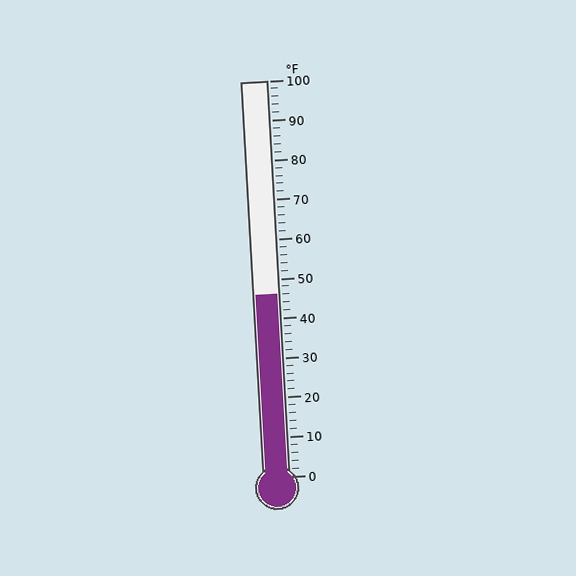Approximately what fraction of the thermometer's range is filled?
The thermometer is filled to approximately 45% of its range.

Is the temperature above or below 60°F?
The temperature is below 60°F.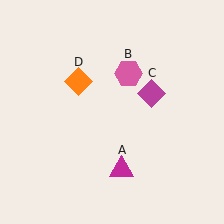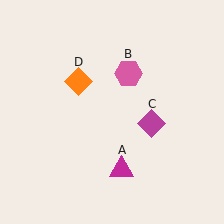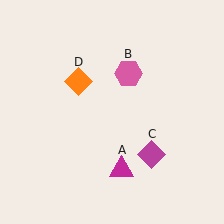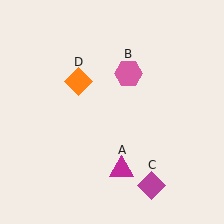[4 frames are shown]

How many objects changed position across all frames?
1 object changed position: magenta diamond (object C).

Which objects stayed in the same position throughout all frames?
Magenta triangle (object A) and pink hexagon (object B) and orange diamond (object D) remained stationary.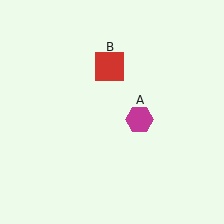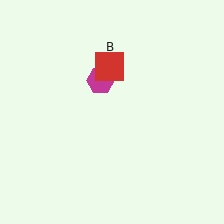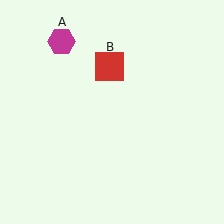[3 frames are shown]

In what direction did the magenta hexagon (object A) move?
The magenta hexagon (object A) moved up and to the left.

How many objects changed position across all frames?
1 object changed position: magenta hexagon (object A).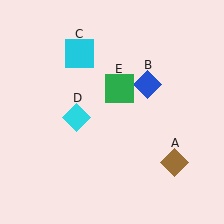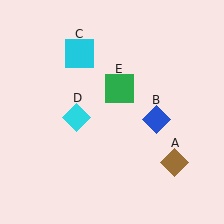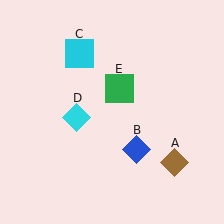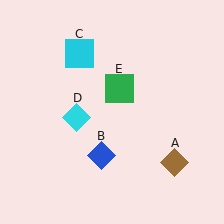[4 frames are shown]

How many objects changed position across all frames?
1 object changed position: blue diamond (object B).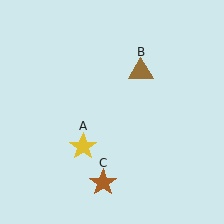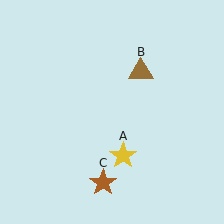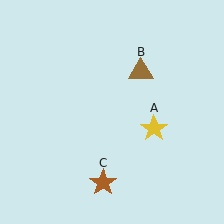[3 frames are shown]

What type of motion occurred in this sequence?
The yellow star (object A) rotated counterclockwise around the center of the scene.